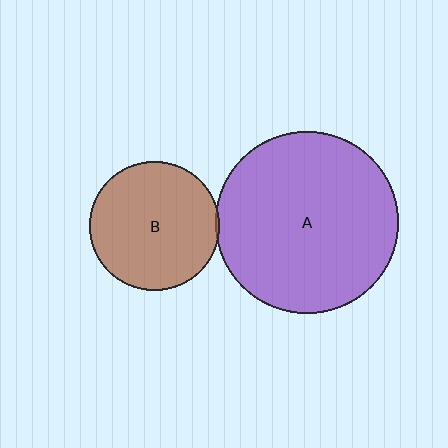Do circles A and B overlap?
Yes.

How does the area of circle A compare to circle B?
Approximately 2.0 times.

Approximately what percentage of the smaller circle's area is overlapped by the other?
Approximately 5%.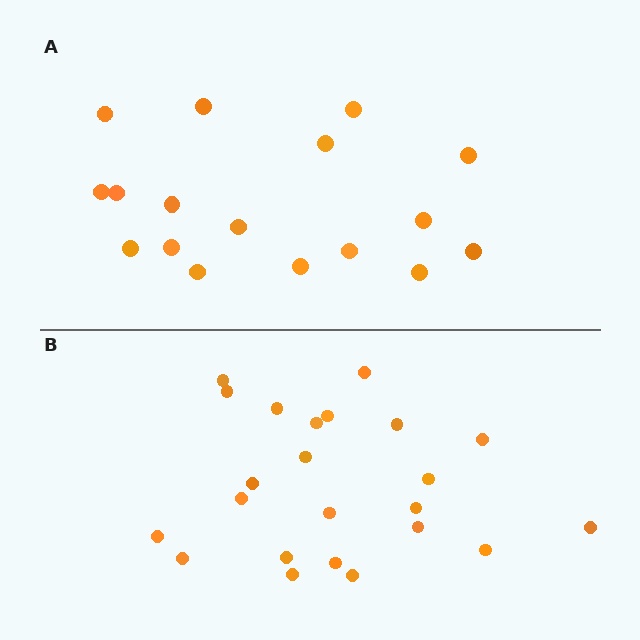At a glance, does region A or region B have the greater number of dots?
Region B (the bottom region) has more dots.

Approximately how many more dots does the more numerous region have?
Region B has about 6 more dots than region A.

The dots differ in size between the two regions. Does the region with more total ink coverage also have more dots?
No. Region A has more total ink coverage because its dots are larger, but region B actually contains more individual dots. Total area can be misleading — the number of items is what matters here.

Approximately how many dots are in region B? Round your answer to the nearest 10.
About 20 dots. (The exact count is 23, which rounds to 20.)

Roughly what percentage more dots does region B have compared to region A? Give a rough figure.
About 35% more.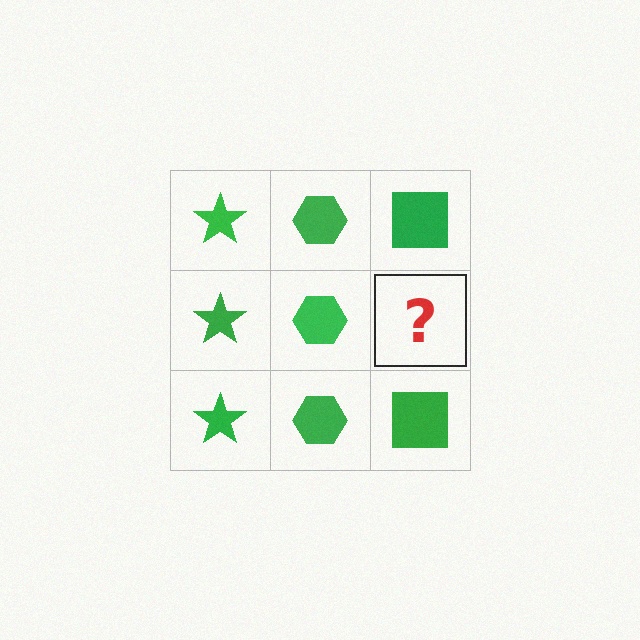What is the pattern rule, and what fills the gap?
The rule is that each column has a consistent shape. The gap should be filled with a green square.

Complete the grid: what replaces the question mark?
The question mark should be replaced with a green square.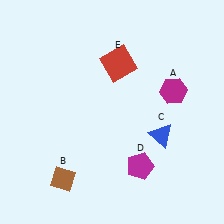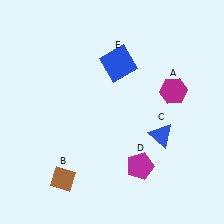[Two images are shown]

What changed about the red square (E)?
In Image 1, E is red. In Image 2, it changed to blue.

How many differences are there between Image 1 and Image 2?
There is 1 difference between the two images.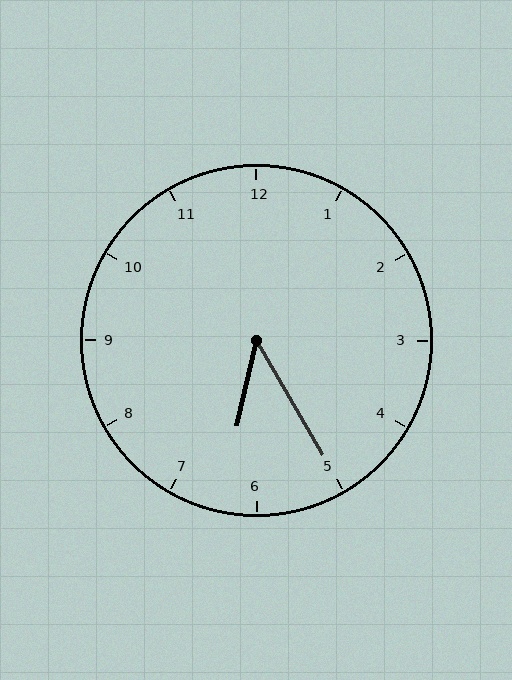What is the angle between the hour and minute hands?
Approximately 42 degrees.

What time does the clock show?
6:25.